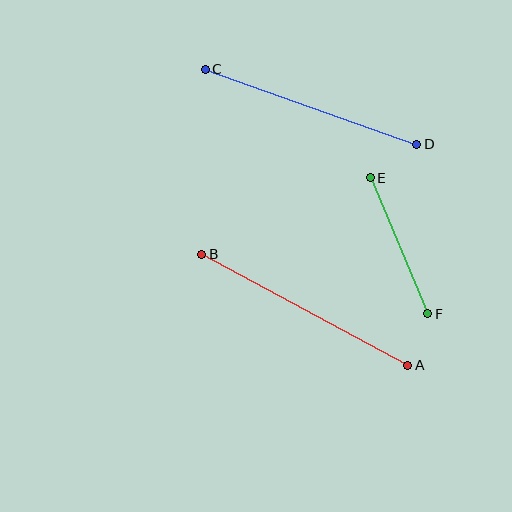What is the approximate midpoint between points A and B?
The midpoint is at approximately (305, 310) pixels.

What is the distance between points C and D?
The distance is approximately 224 pixels.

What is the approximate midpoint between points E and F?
The midpoint is at approximately (399, 246) pixels.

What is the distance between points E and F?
The distance is approximately 148 pixels.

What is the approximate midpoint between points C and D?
The midpoint is at approximately (311, 107) pixels.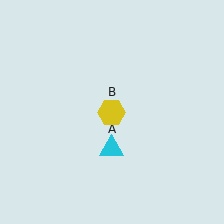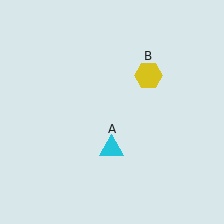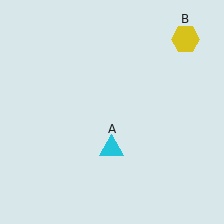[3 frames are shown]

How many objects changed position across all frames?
1 object changed position: yellow hexagon (object B).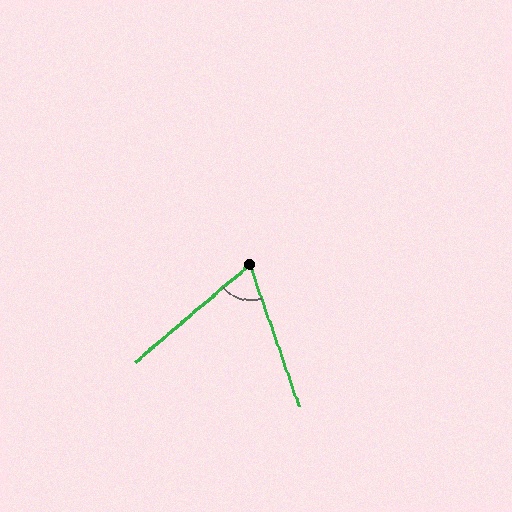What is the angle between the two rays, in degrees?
Approximately 69 degrees.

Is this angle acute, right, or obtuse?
It is acute.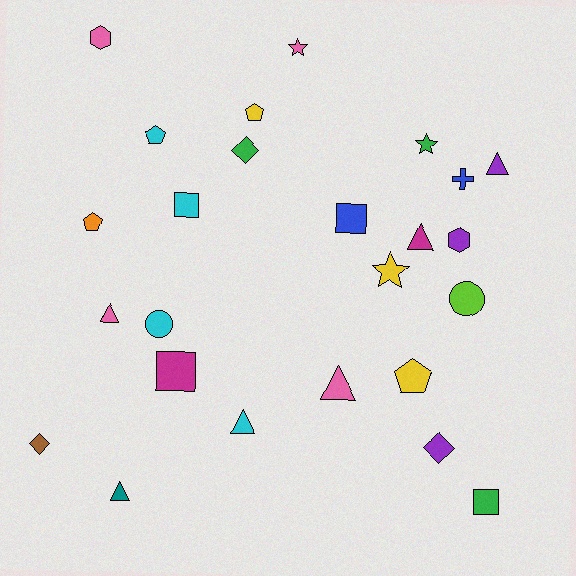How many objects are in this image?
There are 25 objects.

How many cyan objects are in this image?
There are 4 cyan objects.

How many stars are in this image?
There are 3 stars.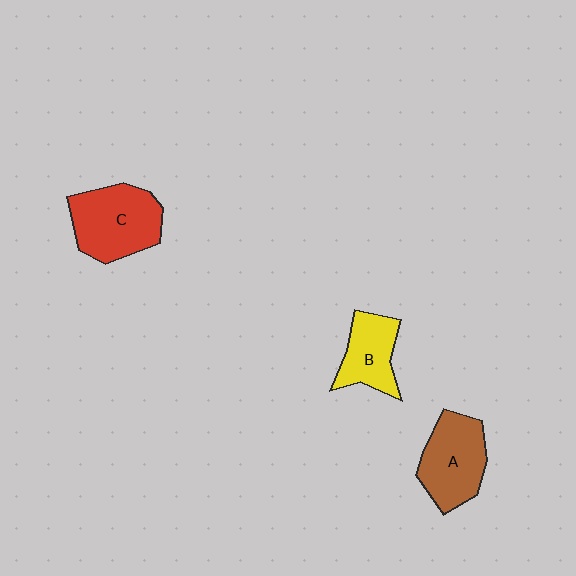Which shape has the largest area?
Shape C (red).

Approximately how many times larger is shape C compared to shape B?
Approximately 1.5 times.